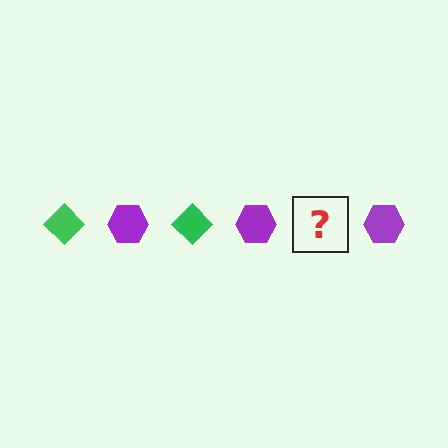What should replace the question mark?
The question mark should be replaced with a green diamond.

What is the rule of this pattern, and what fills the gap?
The rule is that the pattern alternates between green diamond and purple hexagon. The gap should be filled with a green diamond.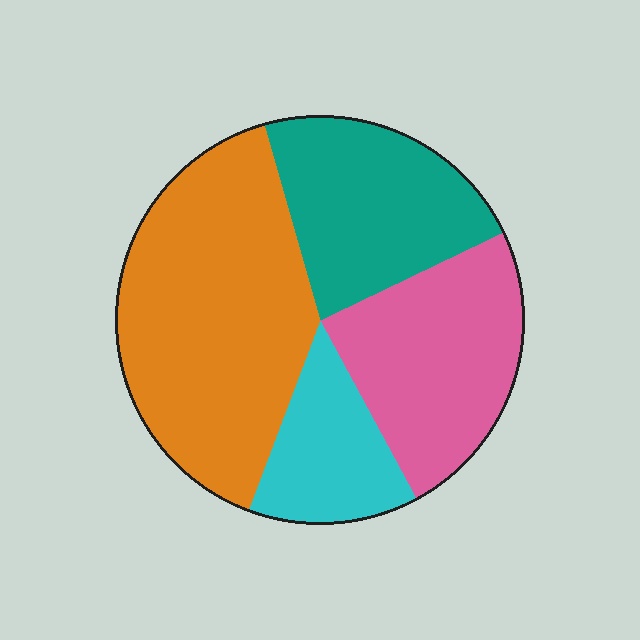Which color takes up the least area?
Cyan, at roughly 15%.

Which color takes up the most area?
Orange, at roughly 40%.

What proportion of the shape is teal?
Teal covers around 20% of the shape.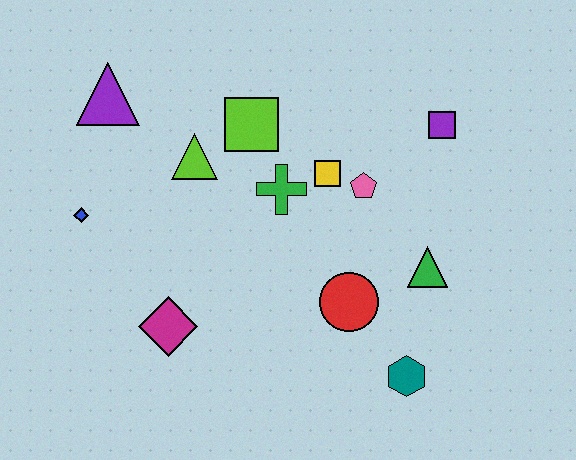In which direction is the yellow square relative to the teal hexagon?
The yellow square is above the teal hexagon.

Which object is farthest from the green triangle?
The purple triangle is farthest from the green triangle.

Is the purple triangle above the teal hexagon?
Yes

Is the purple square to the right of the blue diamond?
Yes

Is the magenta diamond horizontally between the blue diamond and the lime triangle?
Yes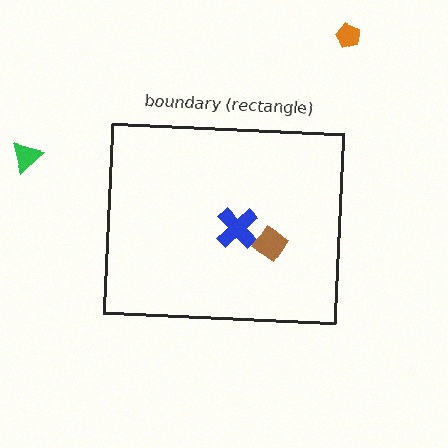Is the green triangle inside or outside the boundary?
Outside.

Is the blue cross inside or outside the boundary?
Inside.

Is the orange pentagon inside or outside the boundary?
Outside.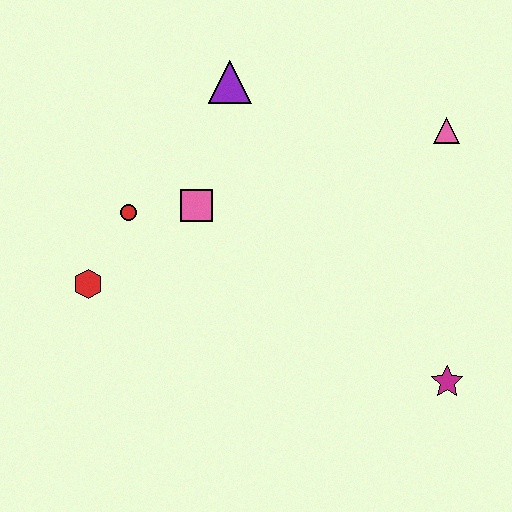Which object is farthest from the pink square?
The magenta star is farthest from the pink square.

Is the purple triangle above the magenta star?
Yes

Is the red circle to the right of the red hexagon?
Yes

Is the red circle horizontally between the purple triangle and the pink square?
No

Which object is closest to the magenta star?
The pink triangle is closest to the magenta star.